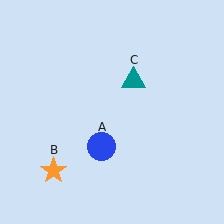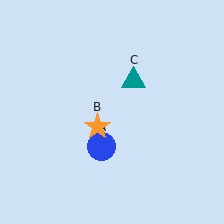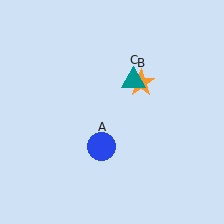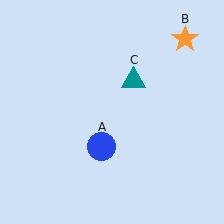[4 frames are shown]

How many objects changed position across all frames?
1 object changed position: orange star (object B).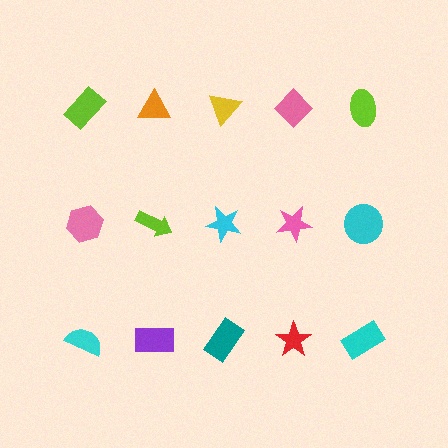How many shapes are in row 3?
5 shapes.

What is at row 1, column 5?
A lime ellipse.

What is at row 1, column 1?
A lime rectangle.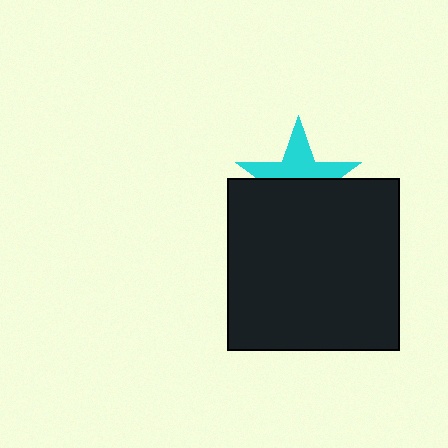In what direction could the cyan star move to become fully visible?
The cyan star could move up. That would shift it out from behind the black square entirely.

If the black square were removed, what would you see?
You would see the complete cyan star.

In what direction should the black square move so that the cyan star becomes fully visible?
The black square should move down. That is the shortest direction to clear the overlap and leave the cyan star fully visible.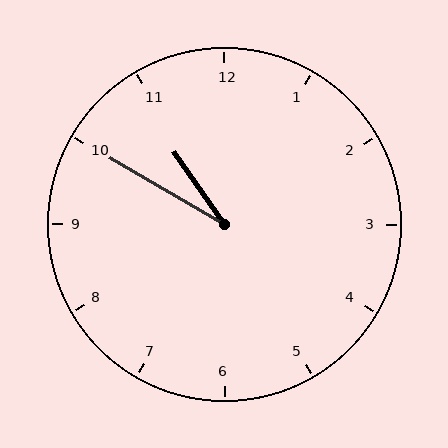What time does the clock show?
10:50.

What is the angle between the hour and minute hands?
Approximately 25 degrees.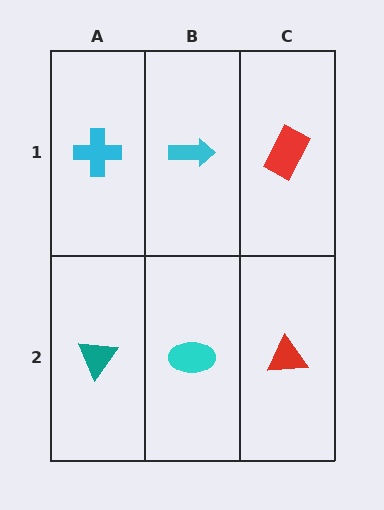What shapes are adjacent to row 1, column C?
A red triangle (row 2, column C), a cyan arrow (row 1, column B).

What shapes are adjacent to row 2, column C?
A red rectangle (row 1, column C), a cyan ellipse (row 2, column B).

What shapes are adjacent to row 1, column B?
A cyan ellipse (row 2, column B), a cyan cross (row 1, column A), a red rectangle (row 1, column C).